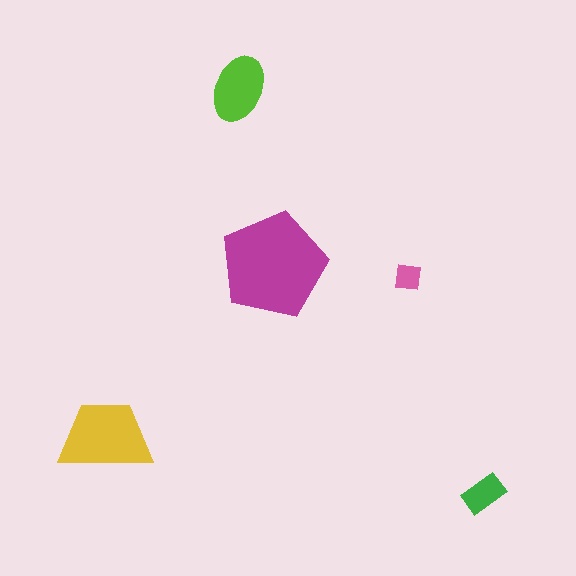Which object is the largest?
The magenta pentagon.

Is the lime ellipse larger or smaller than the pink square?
Larger.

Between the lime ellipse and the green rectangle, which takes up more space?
The lime ellipse.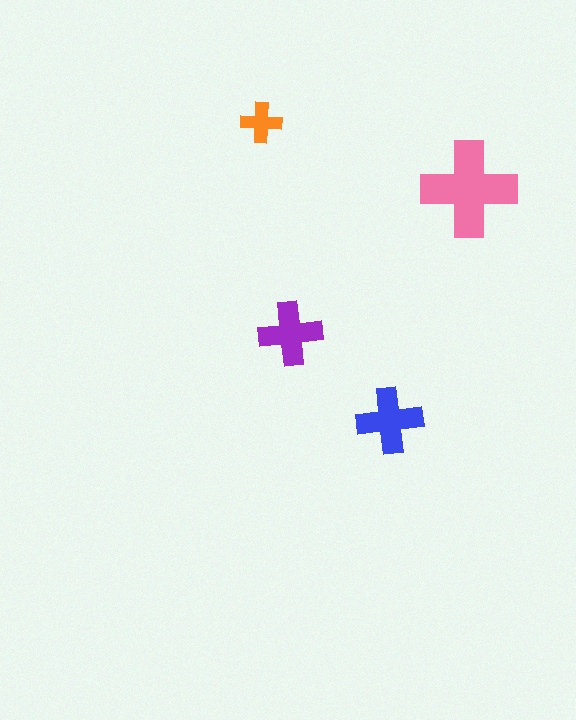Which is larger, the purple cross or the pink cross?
The pink one.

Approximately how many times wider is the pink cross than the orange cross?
About 2.5 times wider.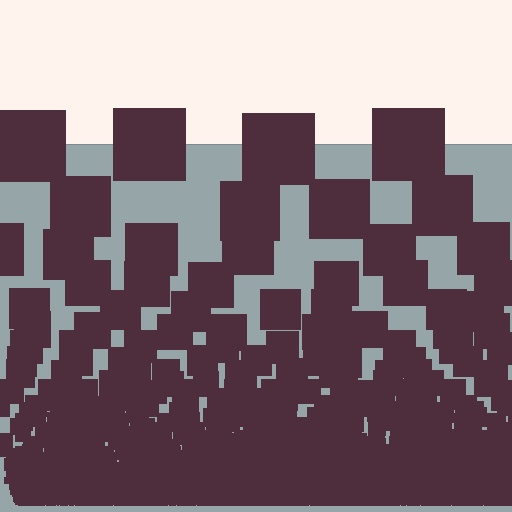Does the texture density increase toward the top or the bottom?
Density increases toward the bottom.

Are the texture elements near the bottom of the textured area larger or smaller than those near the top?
Smaller. The gradient is inverted — elements near the bottom are smaller and denser.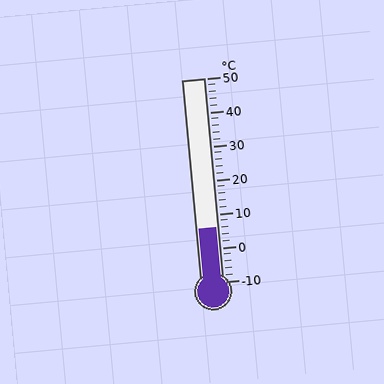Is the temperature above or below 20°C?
The temperature is below 20°C.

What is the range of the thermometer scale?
The thermometer scale ranges from -10°C to 50°C.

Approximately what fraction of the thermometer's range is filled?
The thermometer is filled to approximately 25% of its range.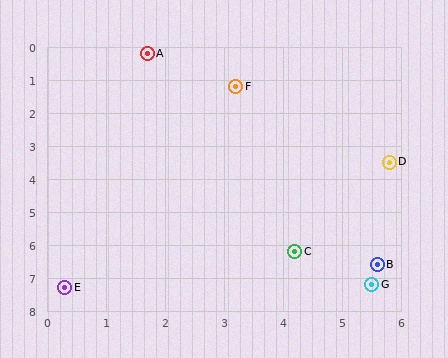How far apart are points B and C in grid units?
Points B and C are about 1.5 grid units apart.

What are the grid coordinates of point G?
Point G is at approximately (5.5, 7.2).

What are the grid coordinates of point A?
Point A is at approximately (1.7, 0.2).